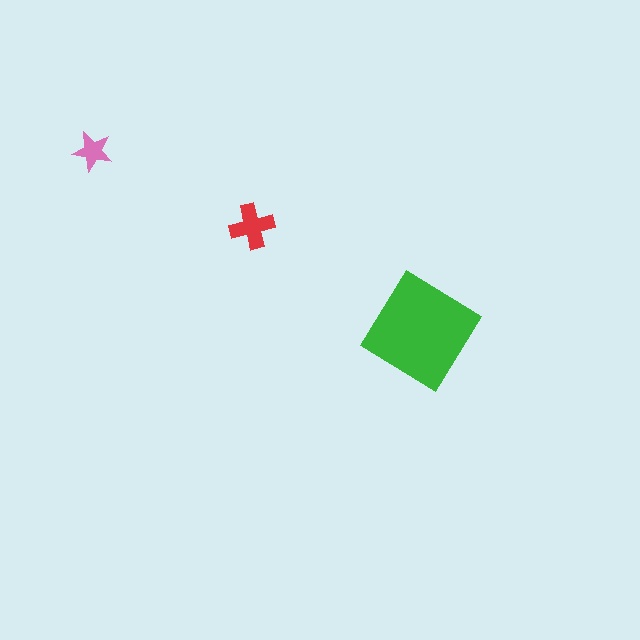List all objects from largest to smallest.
The green diamond, the red cross, the pink star.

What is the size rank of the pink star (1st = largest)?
3rd.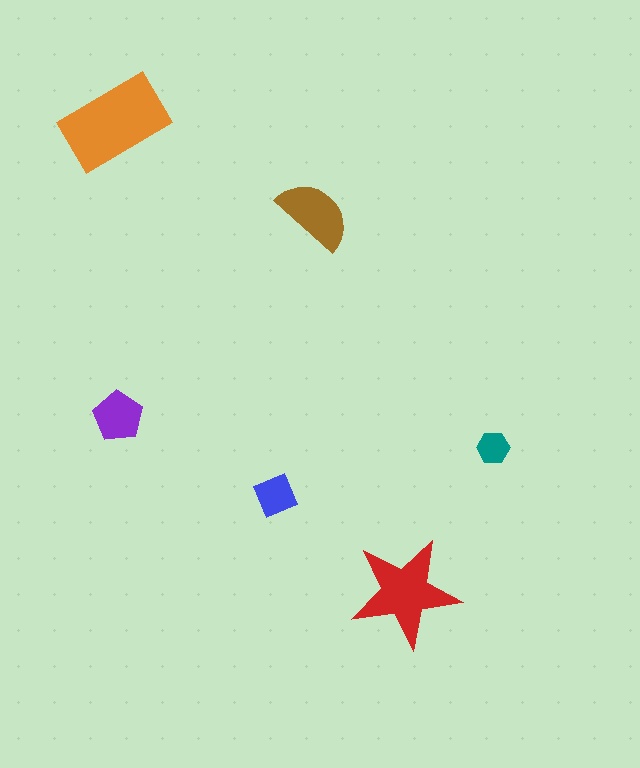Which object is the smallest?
The teal hexagon.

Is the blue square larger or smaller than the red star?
Smaller.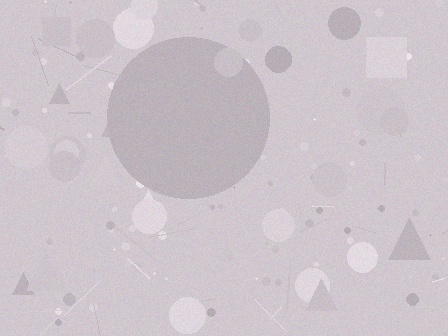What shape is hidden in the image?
A circle is hidden in the image.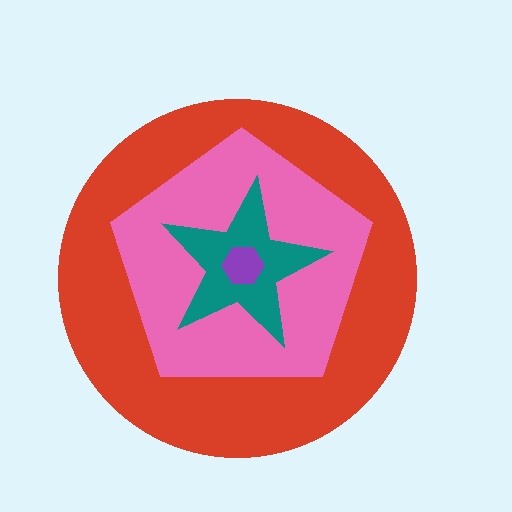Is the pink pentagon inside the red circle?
Yes.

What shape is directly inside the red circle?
The pink pentagon.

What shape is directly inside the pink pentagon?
The teal star.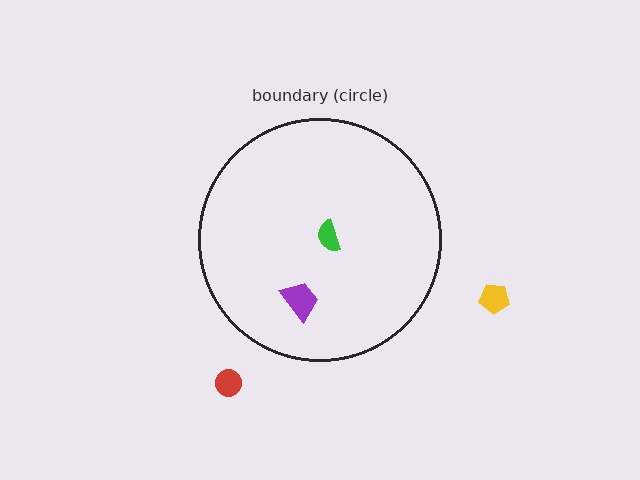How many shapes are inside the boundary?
2 inside, 2 outside.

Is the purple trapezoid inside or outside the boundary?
Inside.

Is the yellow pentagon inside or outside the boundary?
Outside.